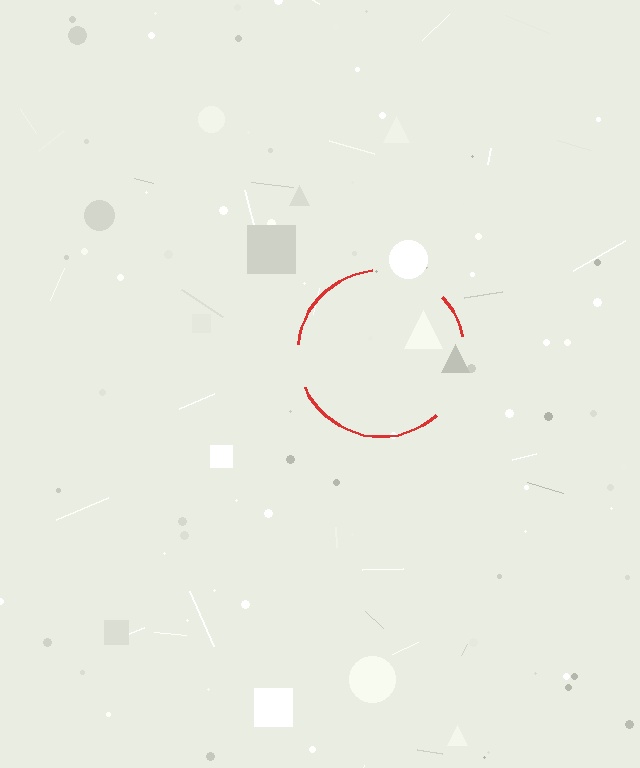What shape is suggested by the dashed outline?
The dashed outline suggests a circle.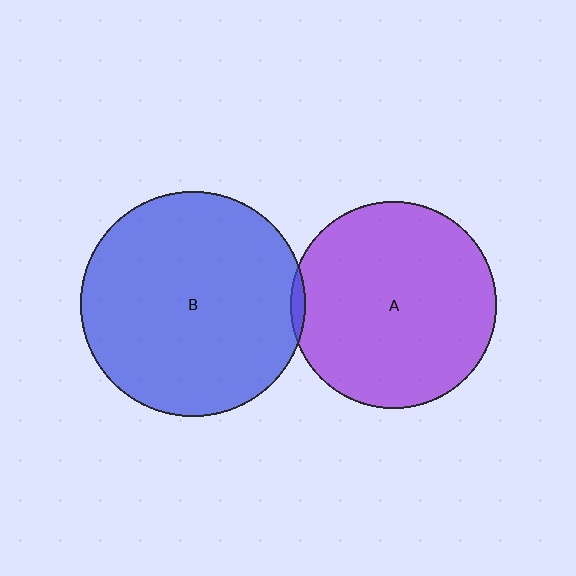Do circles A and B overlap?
Yes.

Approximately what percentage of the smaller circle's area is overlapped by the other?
Approximately 5%.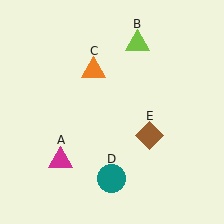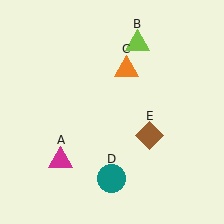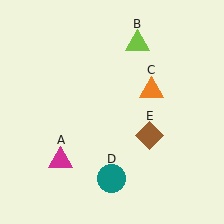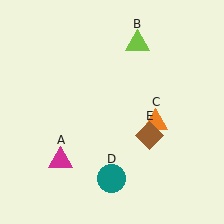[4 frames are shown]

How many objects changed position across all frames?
1 object changed position: orange triangle (object C).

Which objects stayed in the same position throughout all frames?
Magenta triangle (object A) and lime triangle (object B) and teal circle (object D) and brown diamond (object E) remained stationary.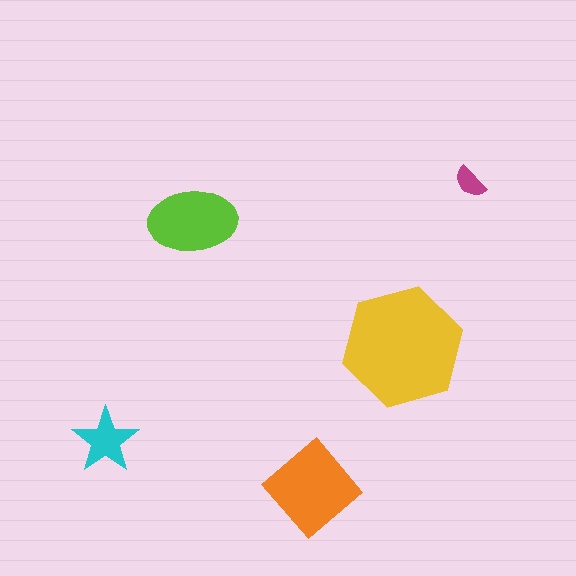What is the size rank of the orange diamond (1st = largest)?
2nd.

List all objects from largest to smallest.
The yellow hexagon, the orange diamond, the lime ellipse, the cyan star, the magenta semicircle.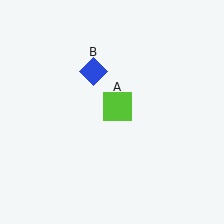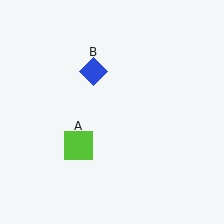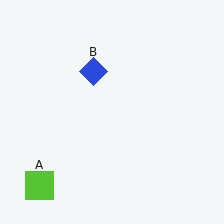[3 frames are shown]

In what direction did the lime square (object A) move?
The lime square (object A) moved down and to the left.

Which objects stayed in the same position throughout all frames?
Blue diamond (object B) remained stationary.